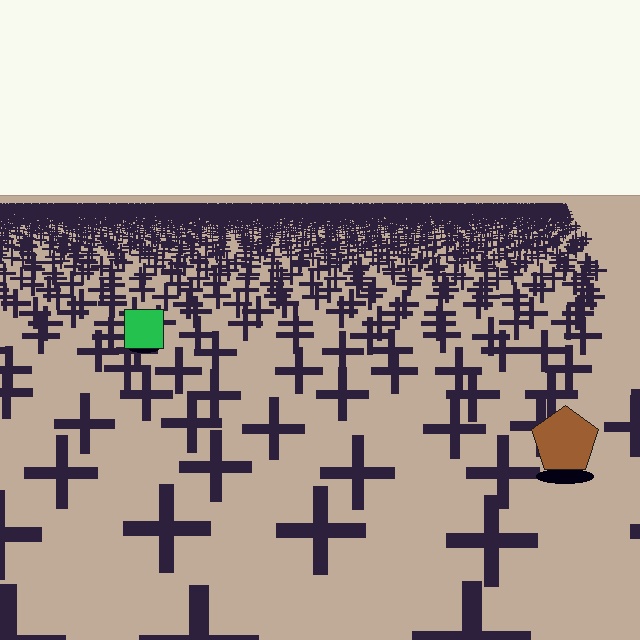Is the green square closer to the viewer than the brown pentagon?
No. The brown pentagon is closer — you can tell from the texture gradient: the ground texture is coarser near it.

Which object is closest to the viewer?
The brown pentagon is closest. The texture marks near it are larger and more spread out.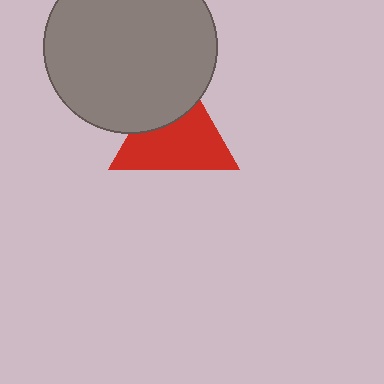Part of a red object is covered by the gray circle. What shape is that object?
It is a triangle.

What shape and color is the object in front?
The object in front is a gray circle.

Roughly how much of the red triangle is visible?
Most of it is visible (roughly 66%).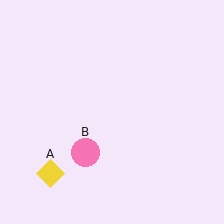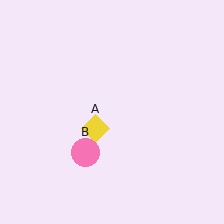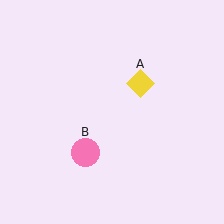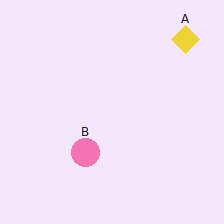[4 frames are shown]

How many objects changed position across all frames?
1 object changed position: yellow diamond (object A).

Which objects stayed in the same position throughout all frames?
Pink circle (object B) remained stationary.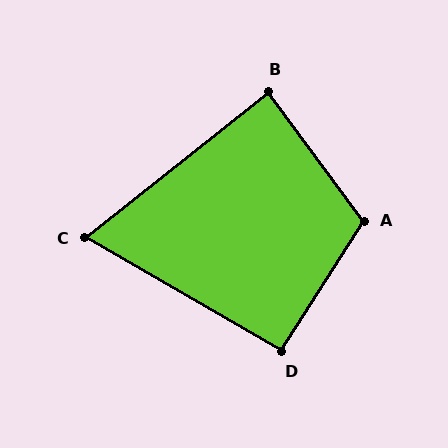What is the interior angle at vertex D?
Approximately 92 degrees (approximately right).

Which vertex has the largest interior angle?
A, at approximately 111 degrees.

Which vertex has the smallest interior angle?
C, at approximately 69 degrees.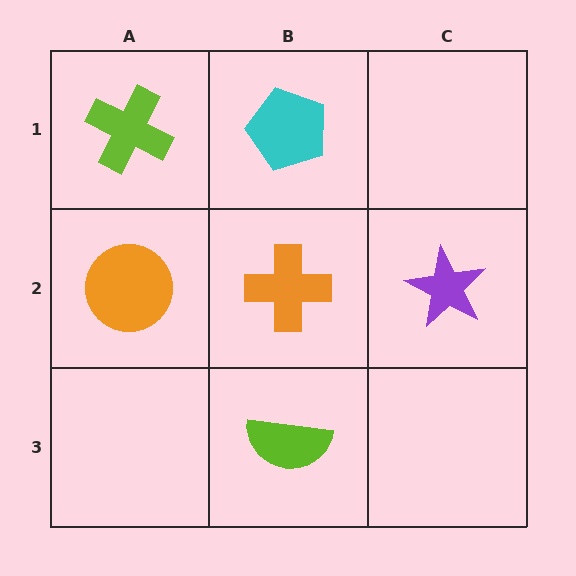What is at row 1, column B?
A cyan pentagon.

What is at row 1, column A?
A lime cross.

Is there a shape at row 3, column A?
No, that cell is empty.